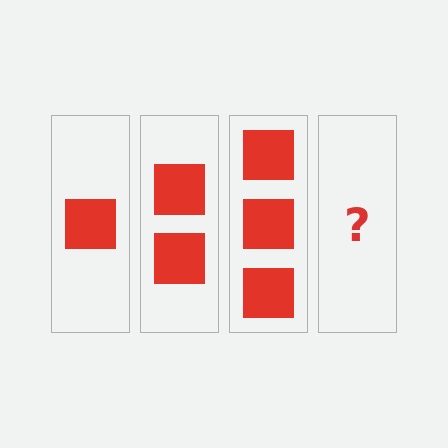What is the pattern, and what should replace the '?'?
The pattern is that each step adds one more square. The '?' should be 4 squares.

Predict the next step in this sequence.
The next step is 4 squares.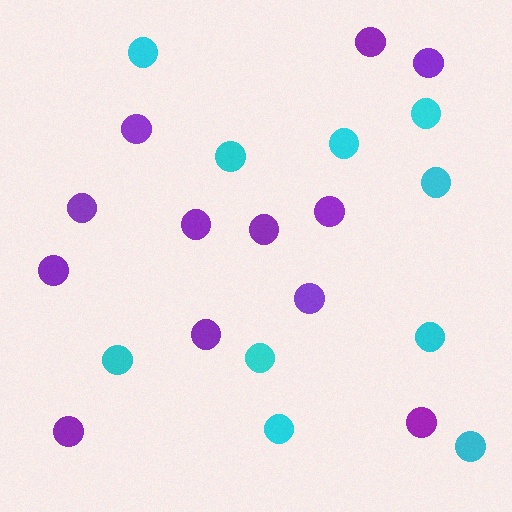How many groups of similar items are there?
There are 2 groups: one group of purple circles (12) and one group of cyan circles (10).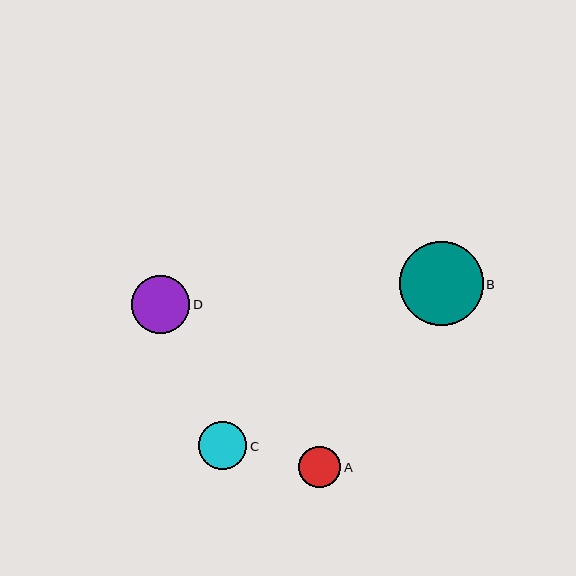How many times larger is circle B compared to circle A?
Circle B is approximately 2.0 times the size of circle A.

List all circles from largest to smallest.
From largest to smallest: B, D, C, A.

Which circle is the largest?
Circle B is the largest with a size of approximately 84 pixels.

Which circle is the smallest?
Circle A is the smallest with a size of approximately 42 pixels.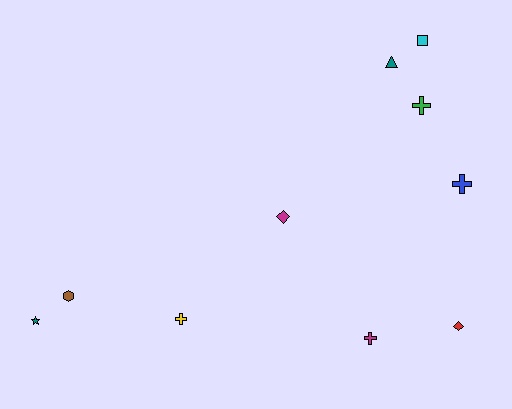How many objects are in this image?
There are 10 objects.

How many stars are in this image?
There is 1 star.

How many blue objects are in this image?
There is 1 blue object.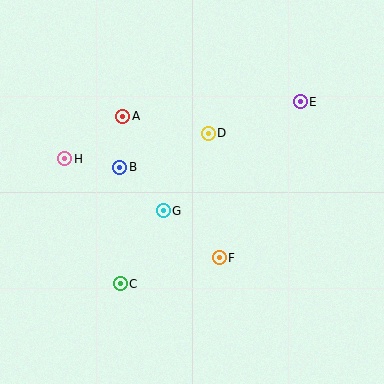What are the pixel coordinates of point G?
Point G is at (163, 211).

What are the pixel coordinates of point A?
Point A is at (123, 116).